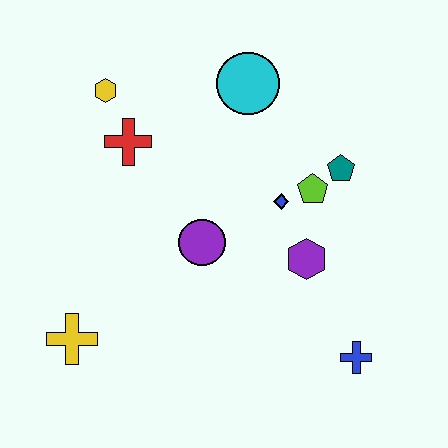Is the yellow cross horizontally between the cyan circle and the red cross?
No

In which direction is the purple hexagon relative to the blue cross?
The purple hexagon is above the blue cross.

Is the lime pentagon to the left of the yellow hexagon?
No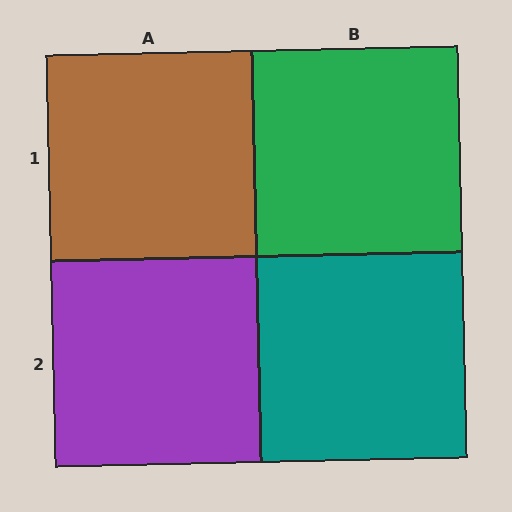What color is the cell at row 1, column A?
Brown.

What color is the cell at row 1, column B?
Green.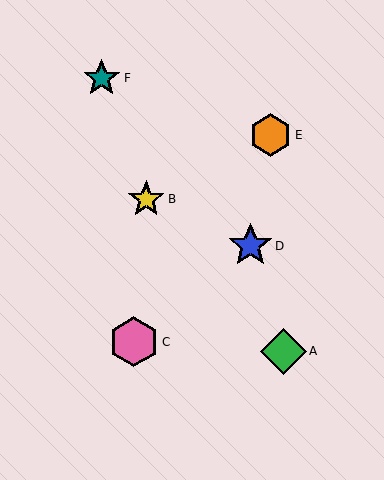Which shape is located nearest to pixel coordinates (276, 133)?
The orange hexagon (labeled E) at (271, 135) is nearest to that location.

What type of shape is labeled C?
Shape C is a pink hexagon.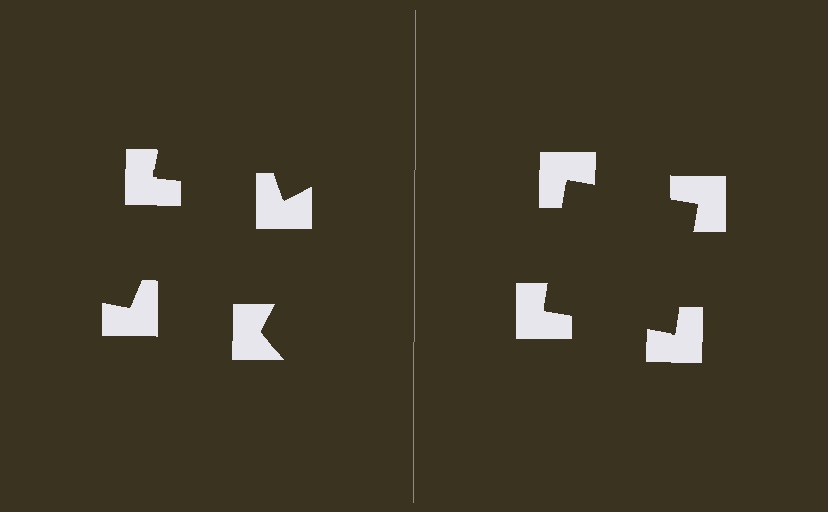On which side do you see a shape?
An illusory square appears on the right side. On the left side the wedge cuts are rotated, so no coherent shape forms.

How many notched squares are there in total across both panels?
8 — 4 on each side.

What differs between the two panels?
The notched squares are positioned identically on both sides; only the wedge orientations differ. On the right they align to a square; on the left they are misaligned.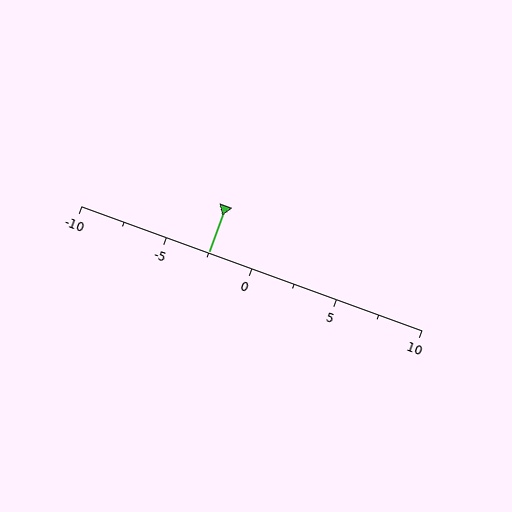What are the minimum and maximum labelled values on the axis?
The axis runs from -10 to 10.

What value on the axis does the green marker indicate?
The marker indicates approximately -2.5.